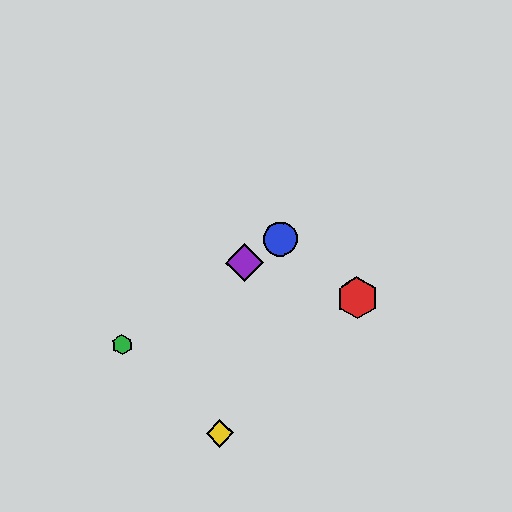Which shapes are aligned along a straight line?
The blue circle, the green hexagon, the purple diamond are aligned along a straight line.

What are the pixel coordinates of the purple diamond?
The purple diamond is at (245, 263).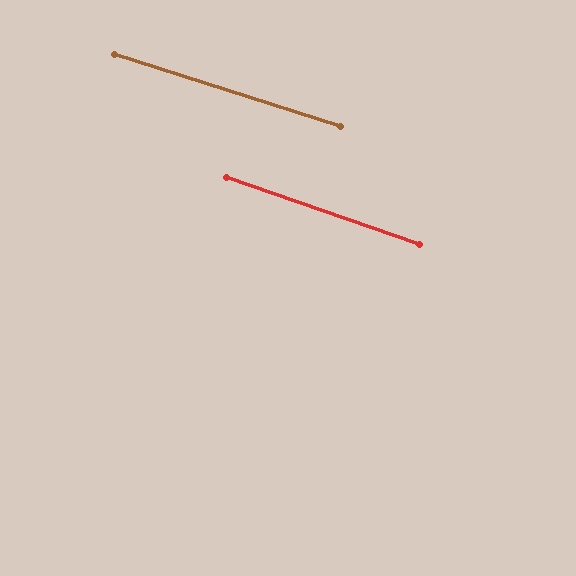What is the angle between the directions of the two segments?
Approximately 1 degree.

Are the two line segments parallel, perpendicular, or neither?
Parallel — their directions differ by only 1.3°.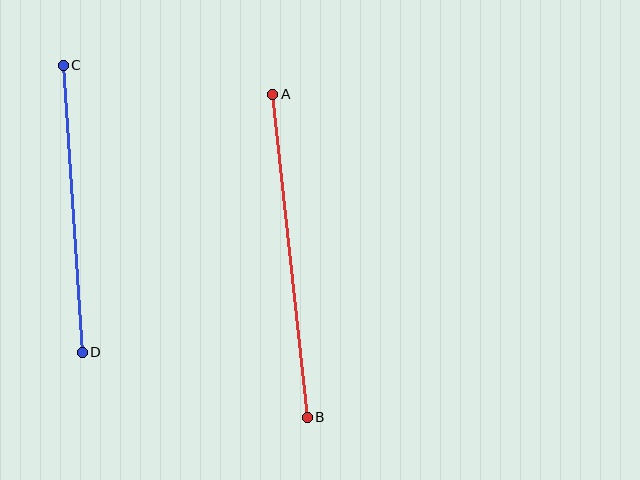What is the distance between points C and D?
The distance is approximately 288 pixels.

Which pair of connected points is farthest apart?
Points A and B are farthest apart.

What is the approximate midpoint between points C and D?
The midpoint is at approximately (73, 209) pixels.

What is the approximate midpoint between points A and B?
The midpoint is at approximately (290, 256) pixels.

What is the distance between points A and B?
The distance is approximately 325 pixels.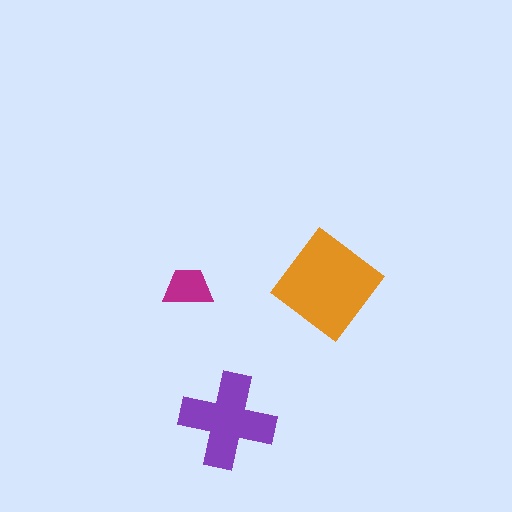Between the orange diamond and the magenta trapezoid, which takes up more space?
The orange diamond.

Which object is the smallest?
The magenta trapezoid.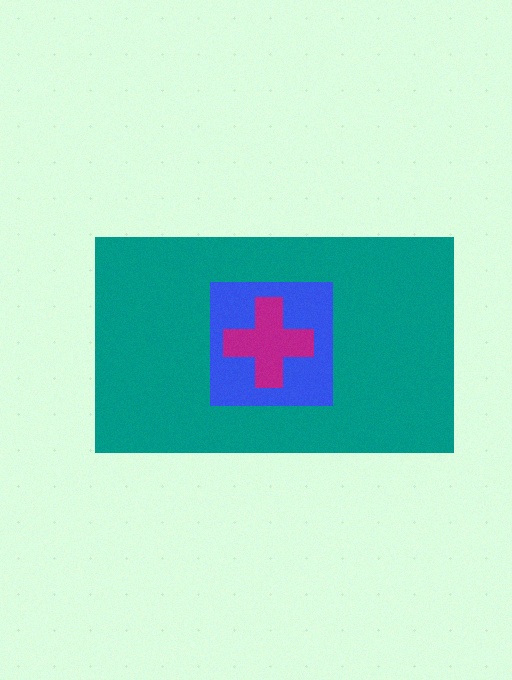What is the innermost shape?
The magenta cross.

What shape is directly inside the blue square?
The magenta cross.